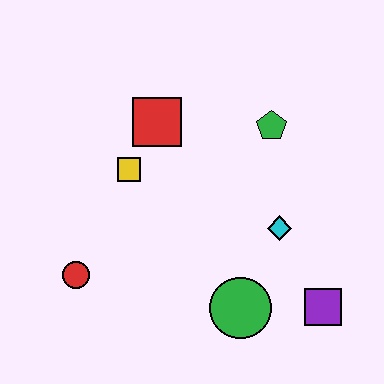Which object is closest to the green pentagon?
The cyan diamond is closest to the green pentagon.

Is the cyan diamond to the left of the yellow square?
No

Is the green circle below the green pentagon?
Yes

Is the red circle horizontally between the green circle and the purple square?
No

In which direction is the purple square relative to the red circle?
The purple square is to the right of the red circle.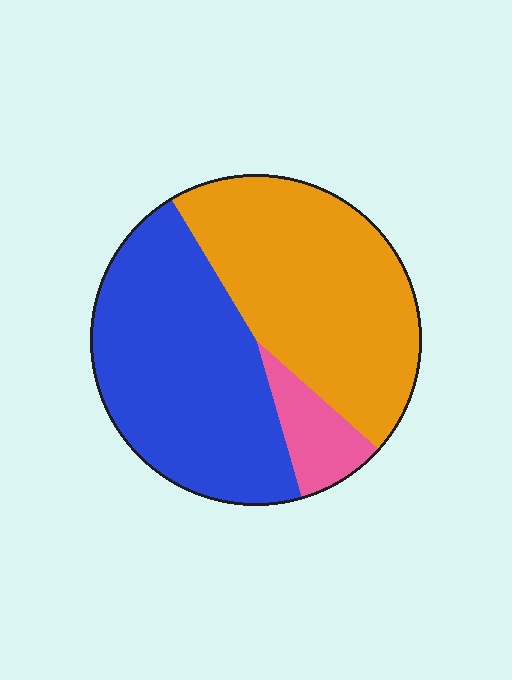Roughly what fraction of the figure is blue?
Blue takes up between a quarter and a half of the figure.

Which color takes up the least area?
Pink, at roughly 10%.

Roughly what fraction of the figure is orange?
Orange takes up between a quarter and a half of the figure.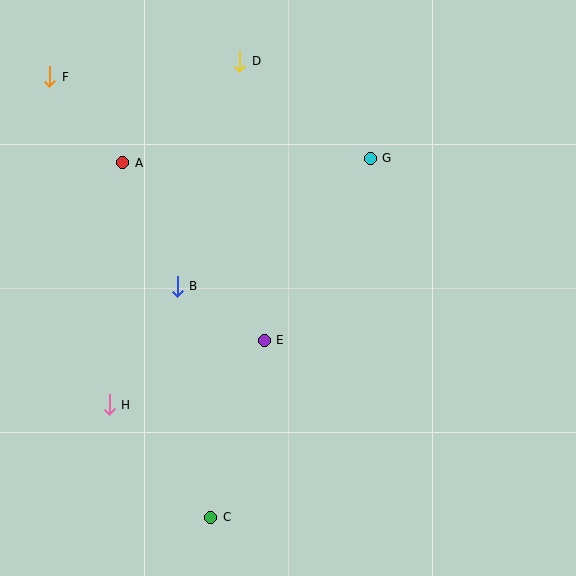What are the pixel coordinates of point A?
Point A is at (123, 163).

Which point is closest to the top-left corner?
Point F is closest to the top-left corner.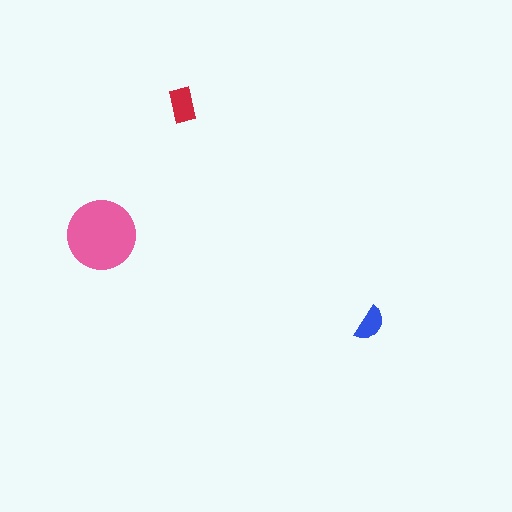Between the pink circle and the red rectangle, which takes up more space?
The pink circle.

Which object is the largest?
The pink circle.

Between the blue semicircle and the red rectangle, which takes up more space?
The red rectangle.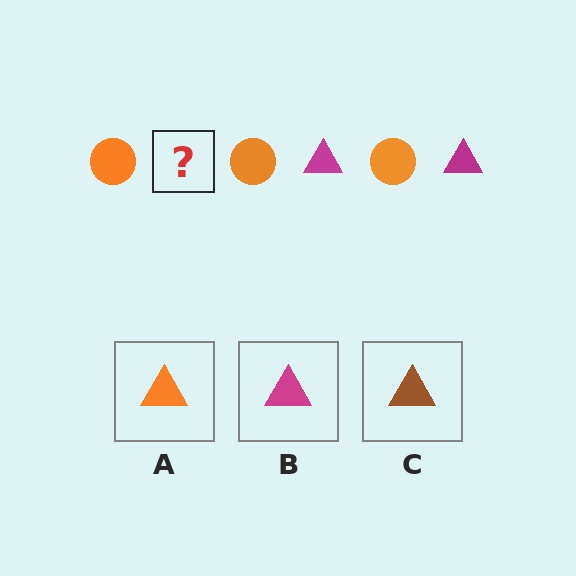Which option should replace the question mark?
Option B.